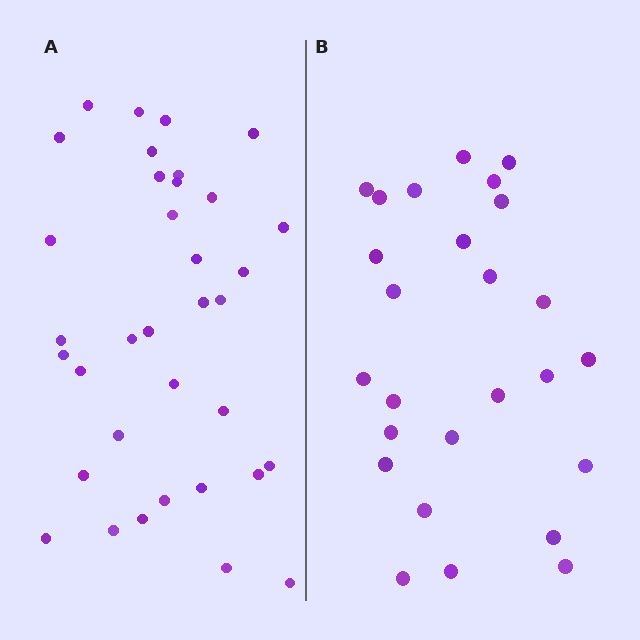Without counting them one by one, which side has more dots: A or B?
Region A (the left region) has more dots.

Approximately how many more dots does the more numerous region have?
Region A has roughly 8 or so more dots than region B.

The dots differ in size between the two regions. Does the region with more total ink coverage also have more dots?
No. Region B has more total ink coverage because its dots are larger, but region A actually contains more individual dots. Total area can be misleading — the number of items is what matters here.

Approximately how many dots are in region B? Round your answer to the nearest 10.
About 30 dots. (The exact count is 26, which rounds to 30.)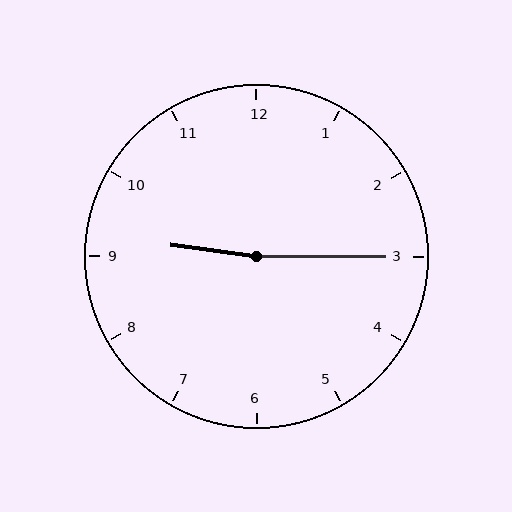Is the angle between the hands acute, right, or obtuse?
It is obtuse.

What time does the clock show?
9:15.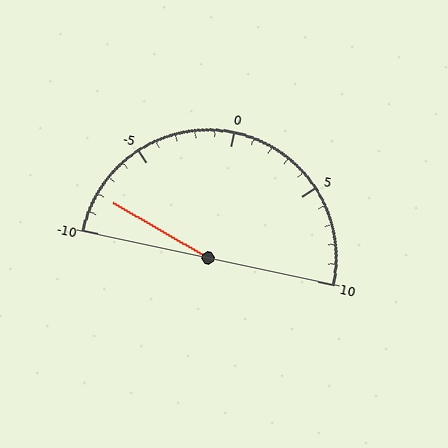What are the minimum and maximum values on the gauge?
The gauge ranges from -10 to 10.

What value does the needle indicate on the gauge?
The needle indicates approximately -8.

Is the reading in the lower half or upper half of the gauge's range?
The reading is in the lower half of the range (-10 to 10).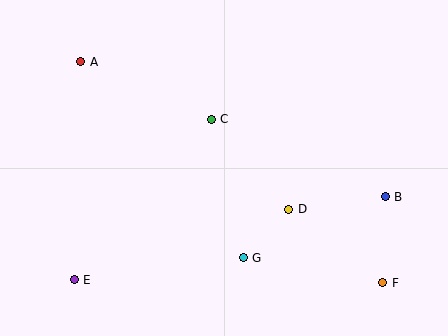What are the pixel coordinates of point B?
Point B is at (385, 197).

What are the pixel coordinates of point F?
Point F is at (383, 283).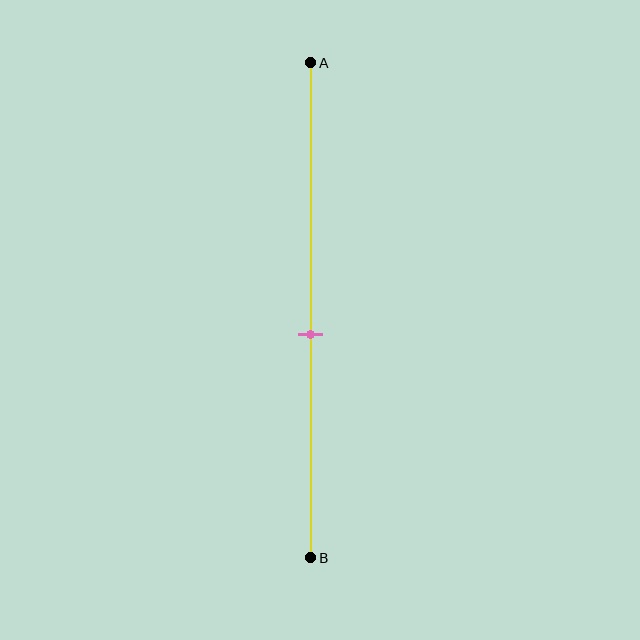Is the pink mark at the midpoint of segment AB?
No, the mark is at about 55% from A, not at the 50% midpoint.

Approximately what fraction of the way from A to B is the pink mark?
The pink mark is approximately 55% of the way from A to B.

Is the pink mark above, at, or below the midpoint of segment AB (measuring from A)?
The pink mark is below the midpoint of segment AB.